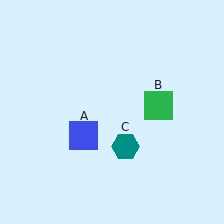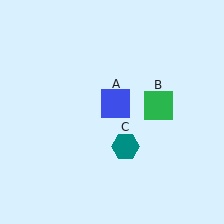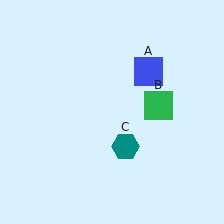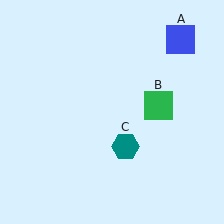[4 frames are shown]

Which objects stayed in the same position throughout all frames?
Green square (object B) and teal hexagon (object C) remained stationary.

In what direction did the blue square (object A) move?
The blue square (object A) moved up and to the right.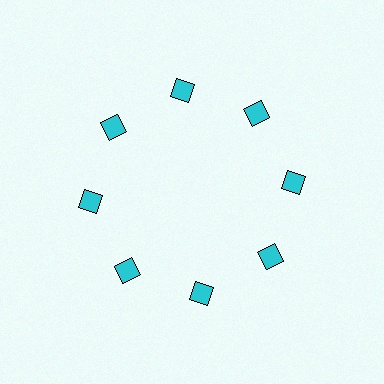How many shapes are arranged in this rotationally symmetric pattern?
There are 8 shapes, arranged in 8 groups of 1.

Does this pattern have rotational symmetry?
Yes, this pattern has 8-fold rotational symmetry. It looks the same after rotating 45 degrees around the center.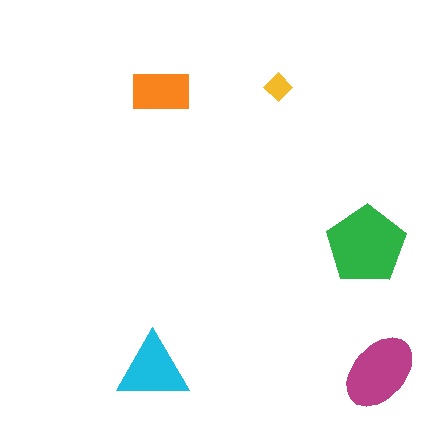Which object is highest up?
The yellow diamond is topmost.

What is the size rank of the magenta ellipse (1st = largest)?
2nd.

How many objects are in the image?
There are 5 objects in the image.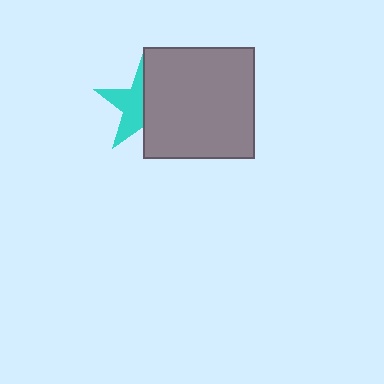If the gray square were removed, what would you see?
You would see the complete cyan star.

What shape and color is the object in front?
The object in front is a gray square.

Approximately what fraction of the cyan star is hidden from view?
Roughly 50% of the cyan star is hidden behind the gray square.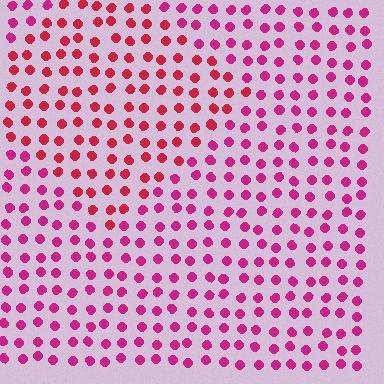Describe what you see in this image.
The image is filled with small magenta elements in a uniform arrangement. A diamond-shaped region is visible where the elements are tinted to a slightly different hue, forming a subtle color boundary.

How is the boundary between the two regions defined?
The boundary is defined purely by a slight shift in hue (about 25 degrees). Spacing, size, and orientation are identical on both sides.